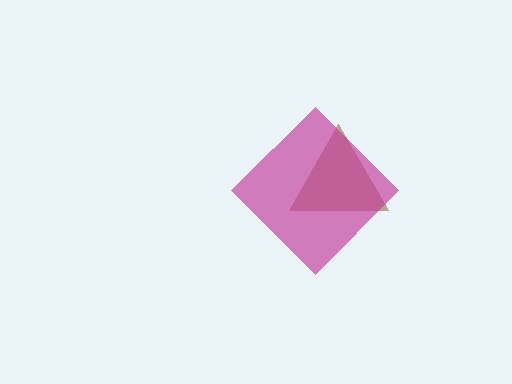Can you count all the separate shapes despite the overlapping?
Yes, there are 2 separate shapes.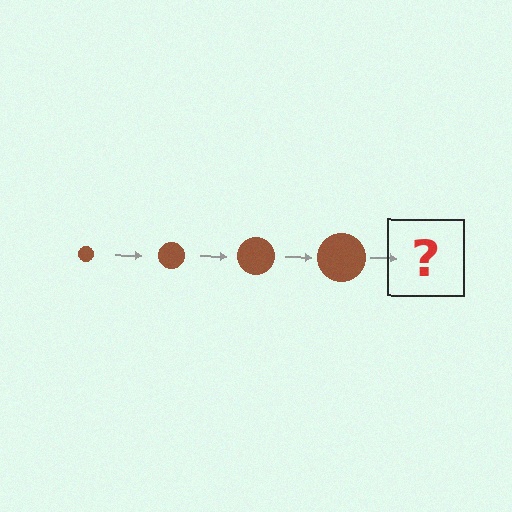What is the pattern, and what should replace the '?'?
The pattern is that the circle gets progressively larger each step. The '?' should be a brown circle, larger than the previous one.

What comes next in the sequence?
The next element should be a brown circle, larger than the previous one.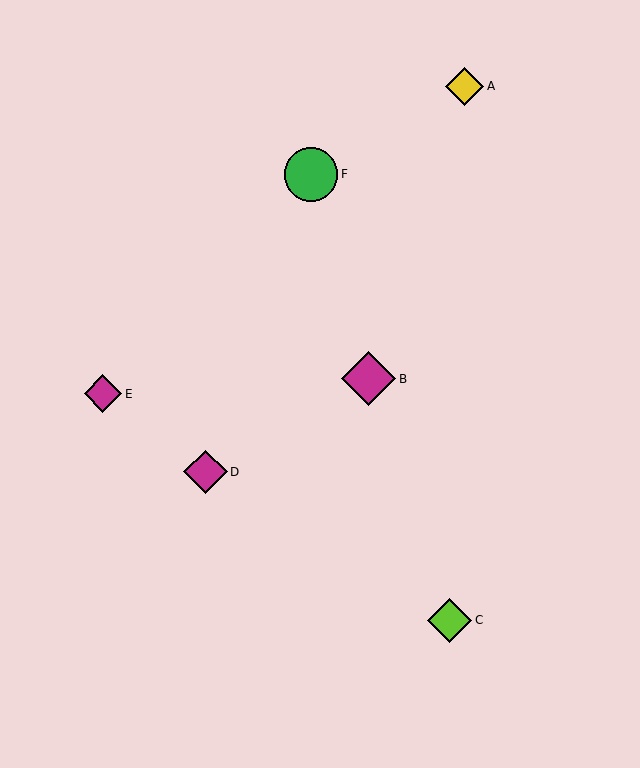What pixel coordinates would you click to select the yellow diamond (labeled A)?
Click at (465, 86) to select the yellow diamond A.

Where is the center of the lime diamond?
The center of the lime diamond is at (449, 620).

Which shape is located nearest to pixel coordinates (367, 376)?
The magenta diamond (labeled B) at (368, 379) is nearest to that location.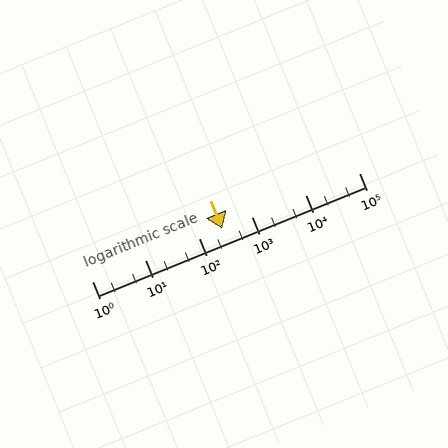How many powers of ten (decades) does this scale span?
The scale spans 5 decades, from 1 to 100000.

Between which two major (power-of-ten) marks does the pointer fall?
The pointer is between 100 and 1000.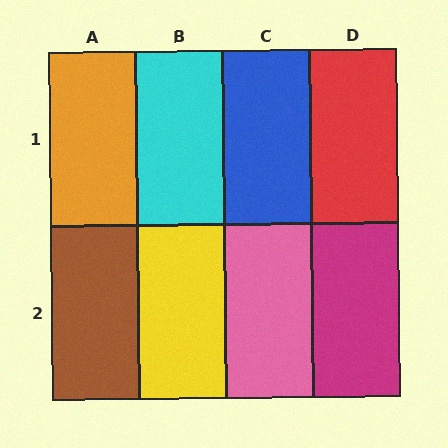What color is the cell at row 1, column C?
Blue.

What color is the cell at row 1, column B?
Cyan.